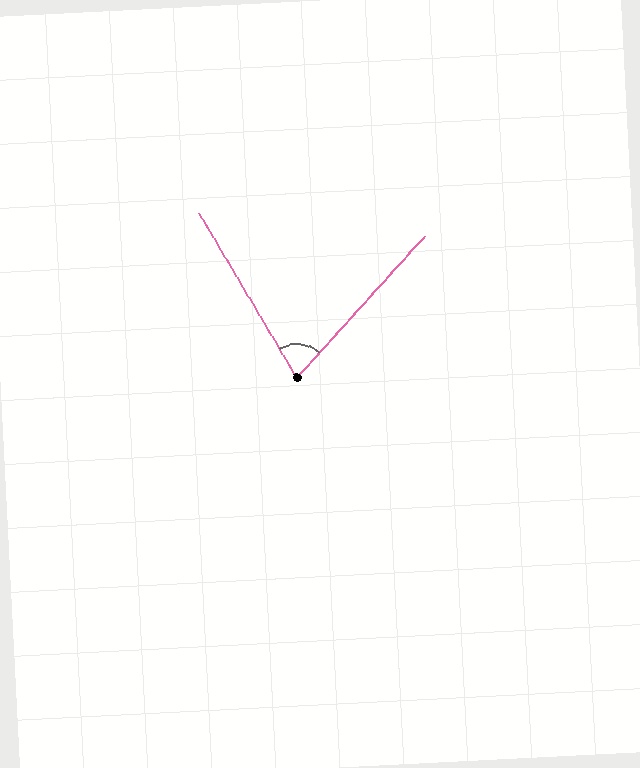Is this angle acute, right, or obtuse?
It is acute.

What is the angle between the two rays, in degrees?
Approximately 73 degrees.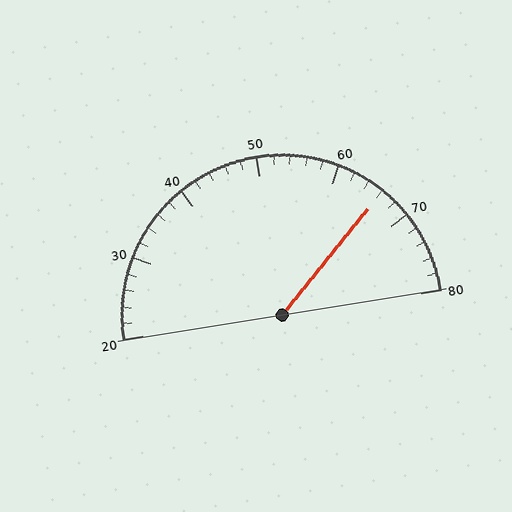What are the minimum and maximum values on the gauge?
The gauge ranges from 20 to 80.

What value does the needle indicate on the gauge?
The needle indicates approximately 66.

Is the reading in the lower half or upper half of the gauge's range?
The reading is in the upper half of the range (20 to 80).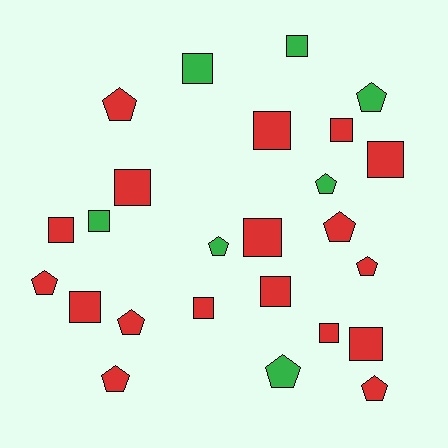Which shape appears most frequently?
Square, with 14 objects.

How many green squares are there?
There are 3 green squares.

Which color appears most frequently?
Red, with 18 objects.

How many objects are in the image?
There are 25 objects.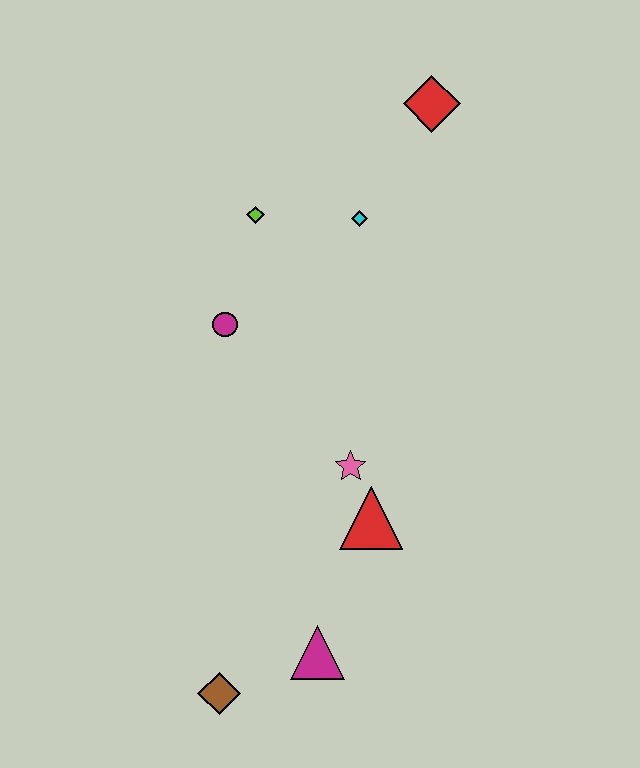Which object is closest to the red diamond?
The cyan diamond is closest to the red diamond.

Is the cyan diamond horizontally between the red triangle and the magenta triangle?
Yes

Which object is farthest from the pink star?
The red diamond is farthest from the pink star.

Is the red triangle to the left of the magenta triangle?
No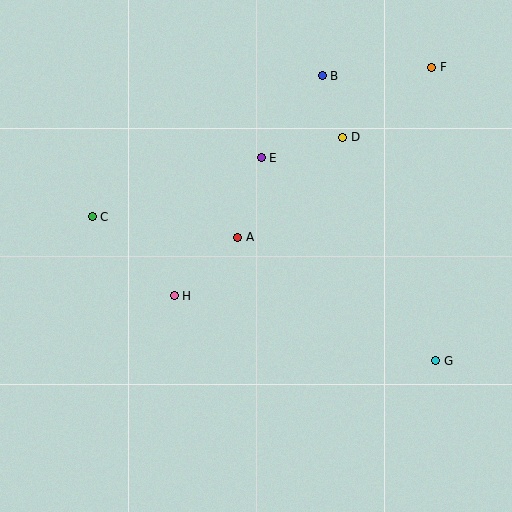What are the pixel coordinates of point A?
Point A is at (238, 237).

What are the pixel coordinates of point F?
Point F is at (432, 67).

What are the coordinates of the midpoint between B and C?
The midpoint between B and C is at (207, 146).